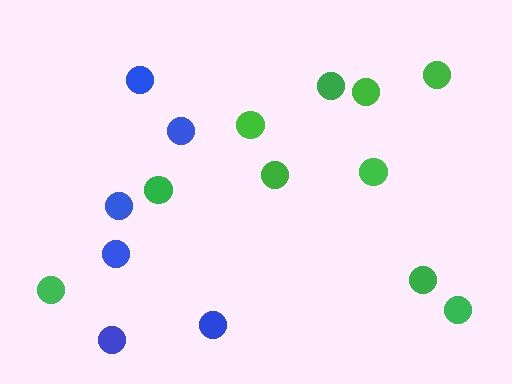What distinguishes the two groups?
There are 2 groups: one group of green circles (10) and one group of blue circles (6).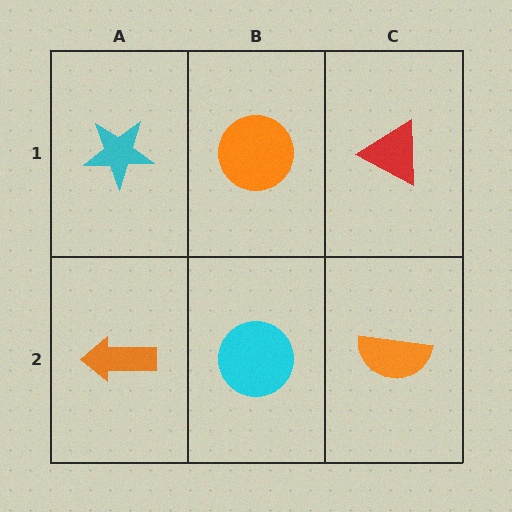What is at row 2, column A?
An orange arrow.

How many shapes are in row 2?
3 shapes.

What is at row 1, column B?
An orange circle.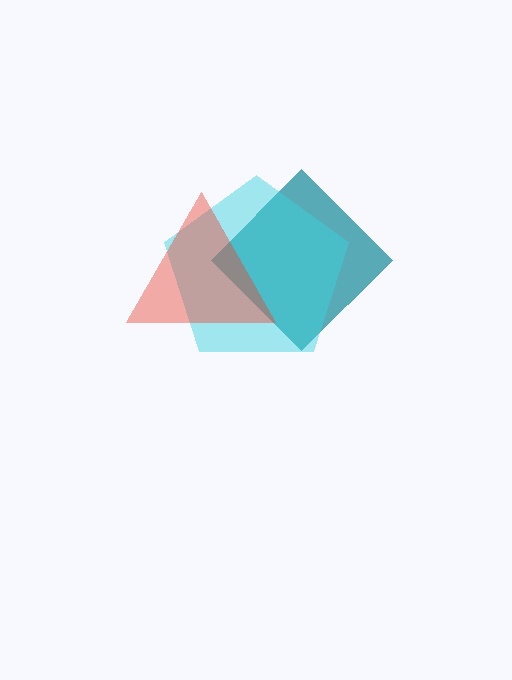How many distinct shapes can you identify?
There are 3 distinct shapes: a teal diamond, a cyan pentagon, a red triangle.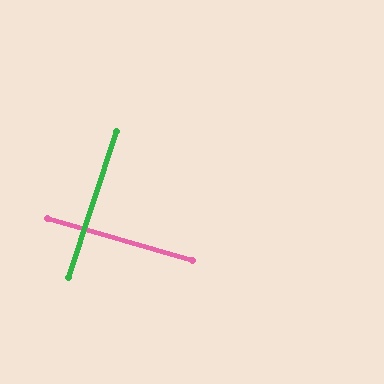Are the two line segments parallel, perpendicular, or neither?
Perpendicular — they meet at approximately 88°.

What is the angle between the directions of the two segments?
Approximately 88 degrees.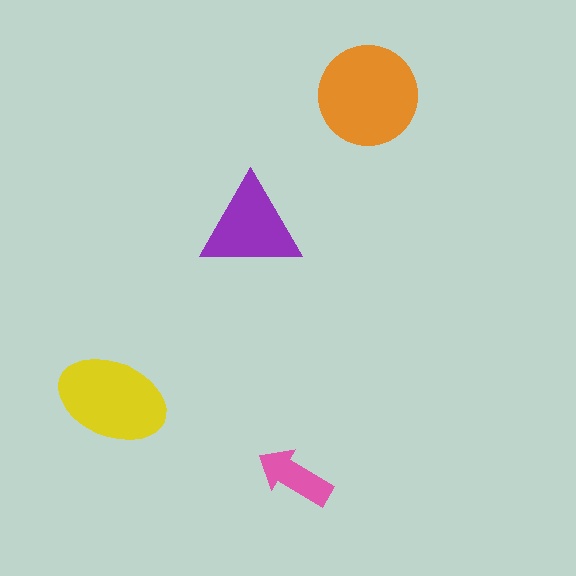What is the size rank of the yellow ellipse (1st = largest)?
2nd.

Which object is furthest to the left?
The yellow ellipse is leftmost.